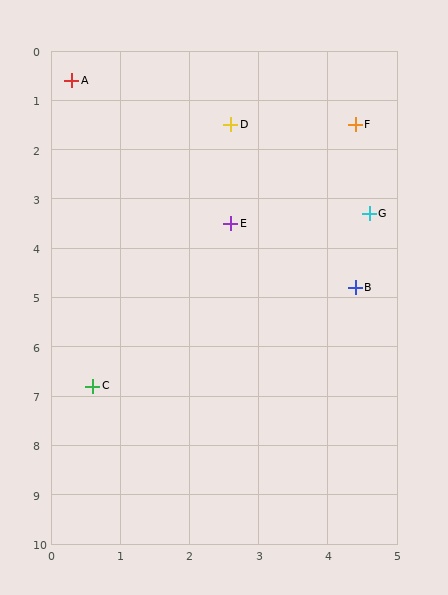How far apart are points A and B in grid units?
Points A and B are about 5.9 grid units apart.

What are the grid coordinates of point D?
Point D is at approximately (2.6, 1.5).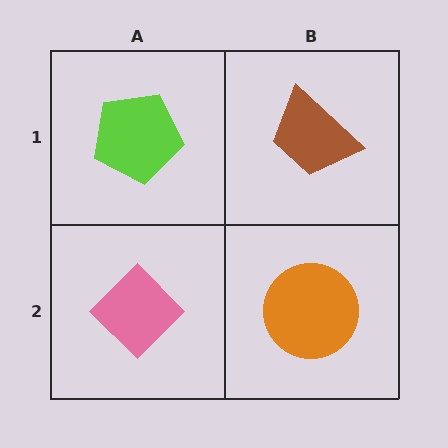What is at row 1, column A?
A lime pentagon.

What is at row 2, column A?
A pink diamond.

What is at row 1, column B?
A brown trapezoid.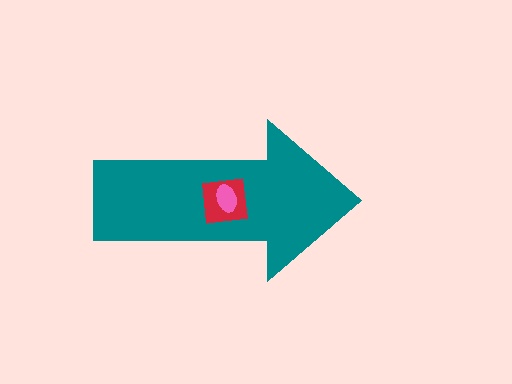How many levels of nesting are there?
3.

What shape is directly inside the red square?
The pink ellipse.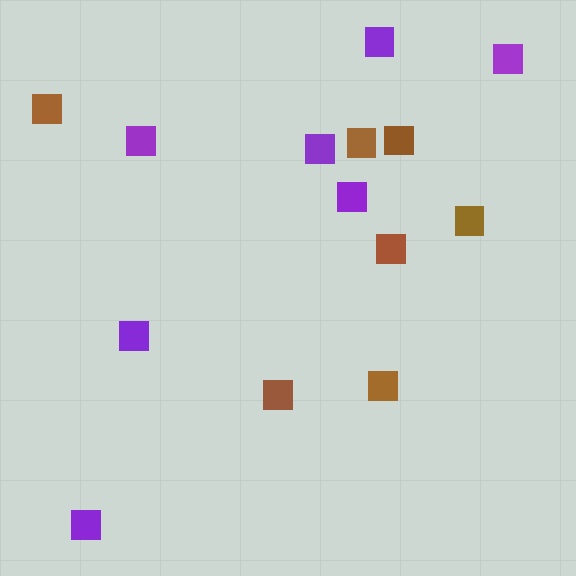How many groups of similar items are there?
There are 2 groups: one group of purple squares (7) and one group of brown squares (7).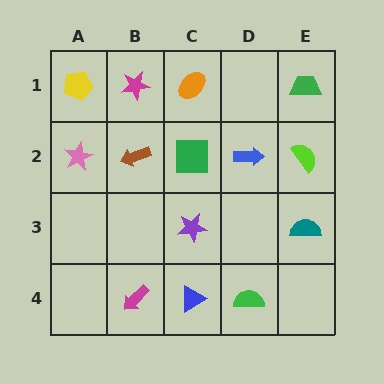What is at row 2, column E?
A lime semicircle.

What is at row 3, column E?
A teal semicircle.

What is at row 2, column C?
A green square.